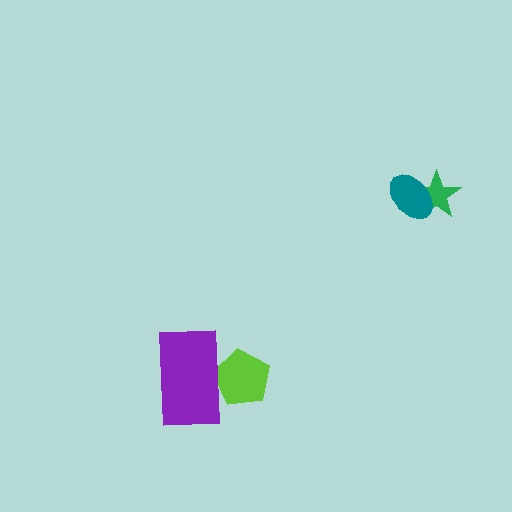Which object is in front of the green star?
The teal ellipse is in front of the green star.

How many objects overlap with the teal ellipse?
1 object overlaps with the teal ellipse.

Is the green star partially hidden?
Yes, it is partially covered by another shape.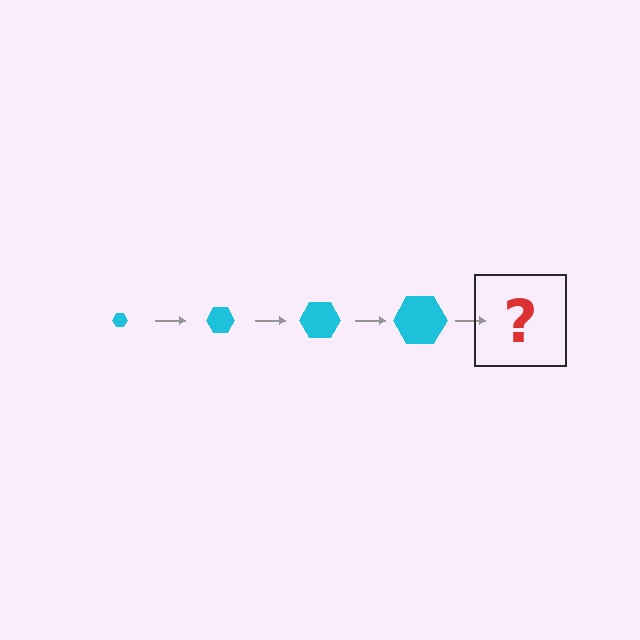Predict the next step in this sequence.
The next step is a cyan hexagon, larger than the previous one.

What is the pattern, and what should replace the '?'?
The pattern is that the hexagon gets progressively larger each step. The '?' should be a cyan hexagon, larger than the previous one.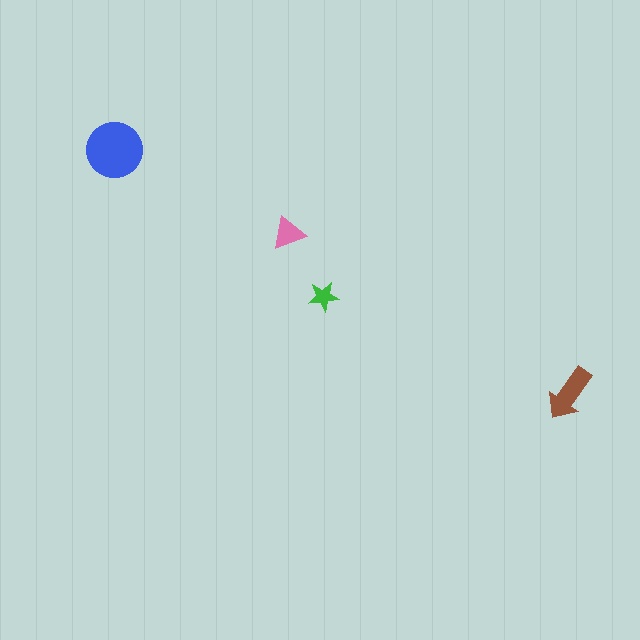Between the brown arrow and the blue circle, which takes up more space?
The blue circle.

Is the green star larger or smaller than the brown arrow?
Smaller.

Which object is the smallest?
The green star.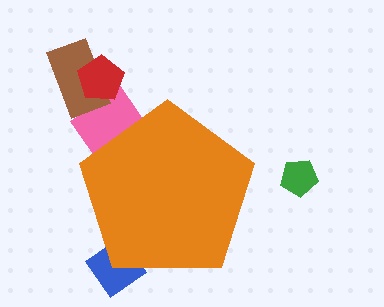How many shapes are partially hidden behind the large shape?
2 shapes are partially hidden.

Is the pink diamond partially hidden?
Yes, the pink diamond is partially hidden behind the orange pentagon.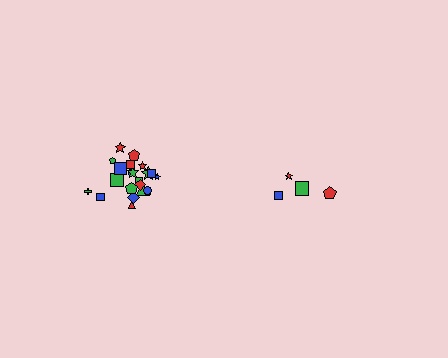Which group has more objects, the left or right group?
The left group.